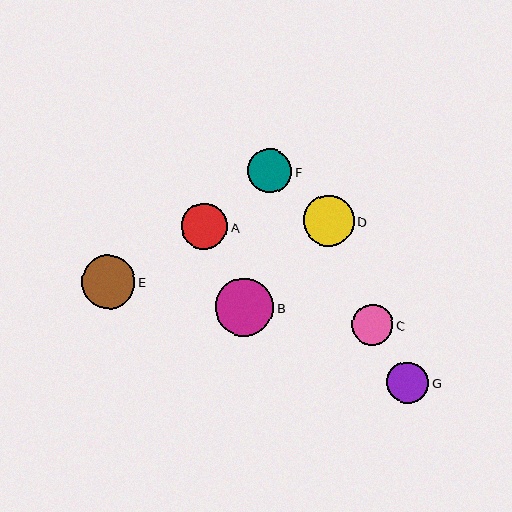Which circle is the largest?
Circle B is the largest with a size of approximately 58 pixels.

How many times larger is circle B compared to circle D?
Circle B is approximately 1.1 times the size of circle D.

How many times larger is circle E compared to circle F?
Circle E is approximately 1.2 times the size of circle F.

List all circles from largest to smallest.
From largest to smallest: B, E, D, A, F, G, C.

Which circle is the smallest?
Circle C is the smallest with a size of approximately 41 pixels.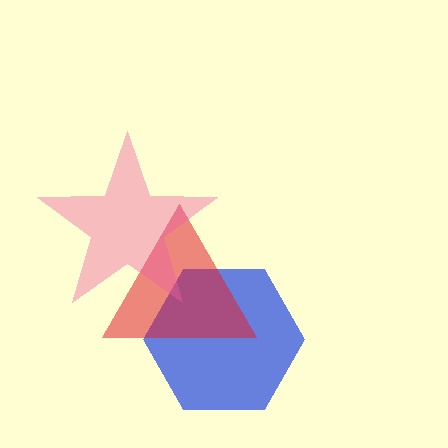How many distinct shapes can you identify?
There are 3 distinct shapes: a blue hexagon, a red triangle, a pink star.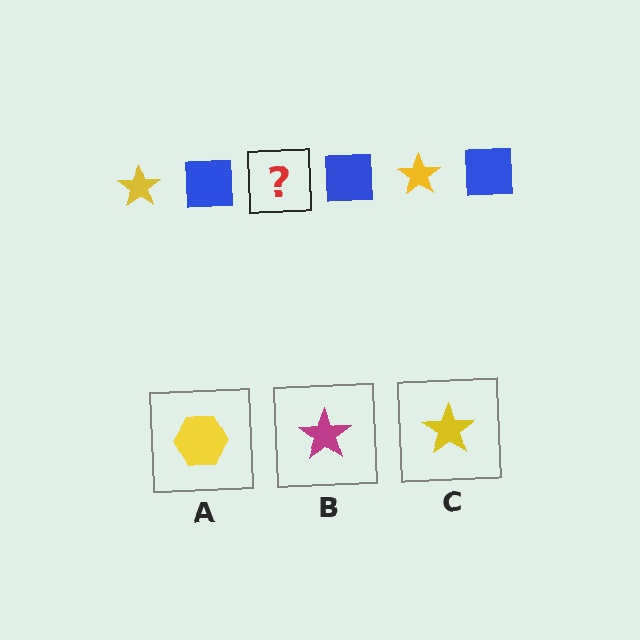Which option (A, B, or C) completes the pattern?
C.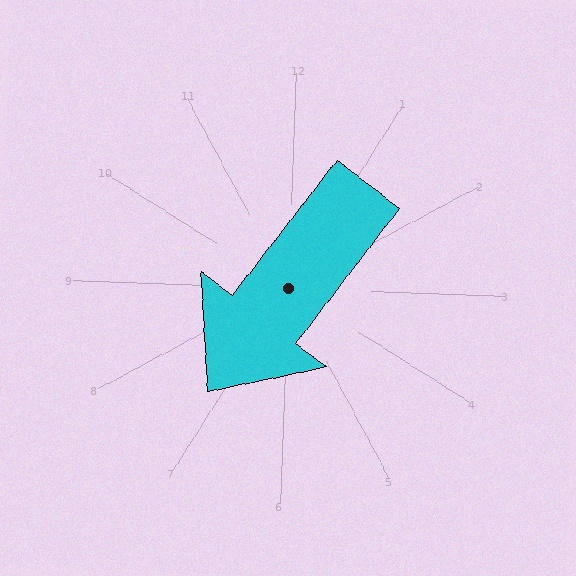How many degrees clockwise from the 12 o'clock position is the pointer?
Approximately 216 degrees.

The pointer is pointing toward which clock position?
Roughly 7 o'clock.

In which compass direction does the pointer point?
Southwest.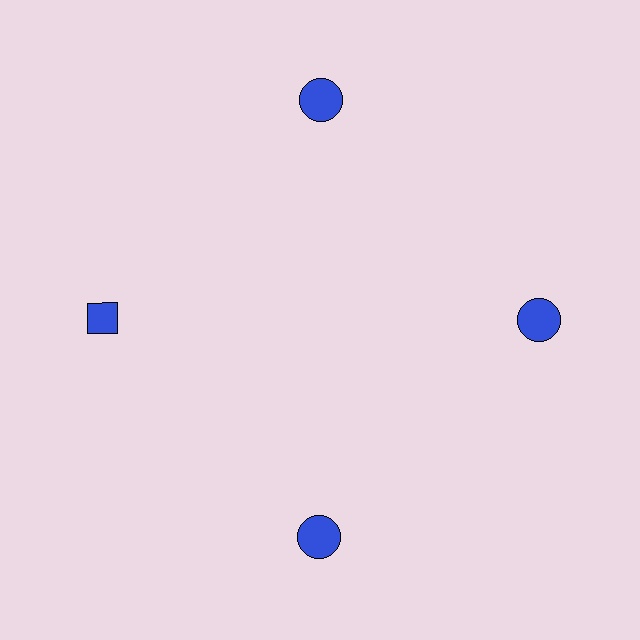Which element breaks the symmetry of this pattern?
The blue diamond at roughly the 9 o'clock position breaks the symmetry. All other shapes are blue circles.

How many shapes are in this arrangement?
There are 4 shapes arranged in a ring pattern.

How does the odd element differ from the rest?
It has a different shape: diamond instead of circle.